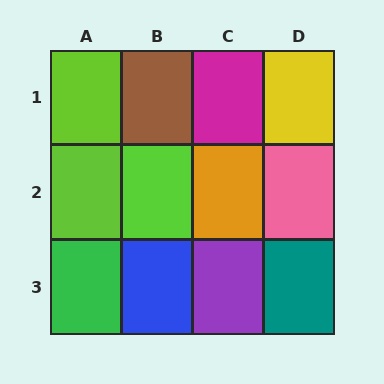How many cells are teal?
1 cell is teal.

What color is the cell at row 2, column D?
Pink.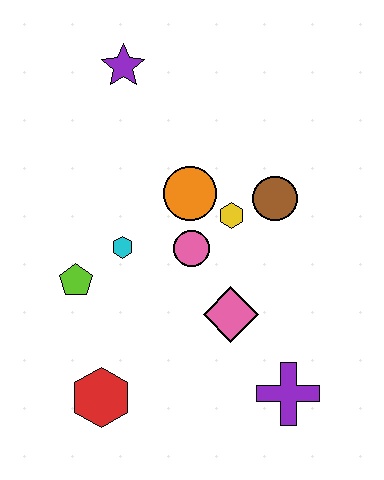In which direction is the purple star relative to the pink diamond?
The purple star is above the pink diamond.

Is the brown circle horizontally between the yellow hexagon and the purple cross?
Yes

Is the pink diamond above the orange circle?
No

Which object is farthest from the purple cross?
The purple star is farthest from the purple cross.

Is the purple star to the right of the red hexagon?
Yes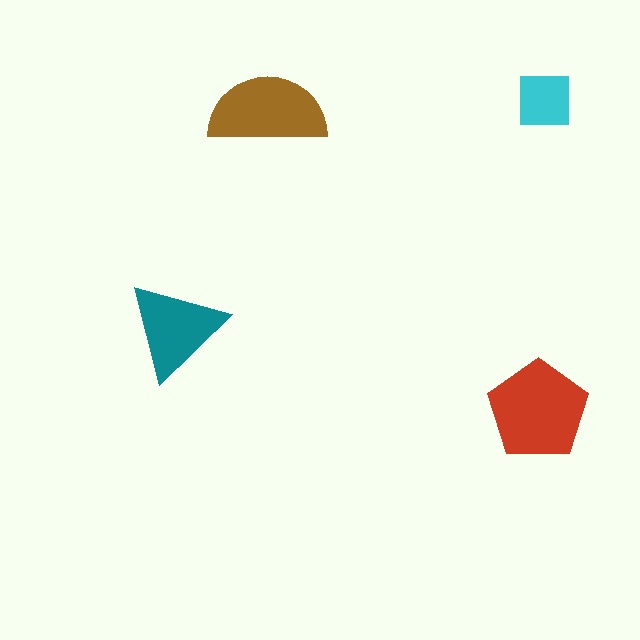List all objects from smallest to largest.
The cyan square, the teal triangle, the brown semicircle, the red pentagon.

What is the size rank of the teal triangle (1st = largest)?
3rd.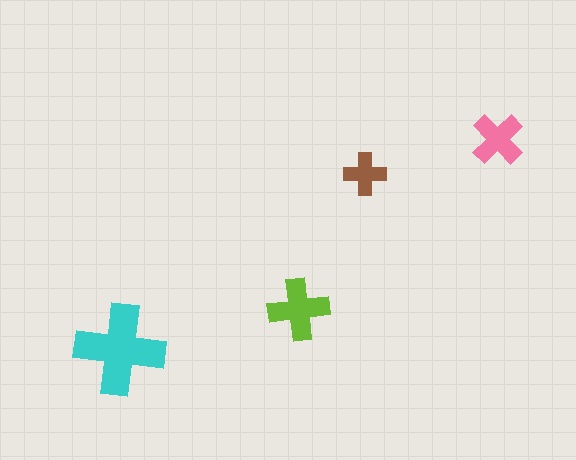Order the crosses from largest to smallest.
the cyan one, the lime one, the pink one, the brown one.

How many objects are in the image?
There are 4 objects in the image.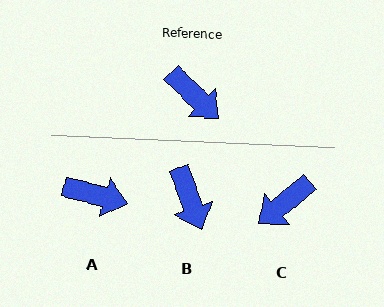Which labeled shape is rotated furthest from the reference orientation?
C, about 97 degrees away.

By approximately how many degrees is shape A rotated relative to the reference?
Approximately 29 degrees counter-clockwise.